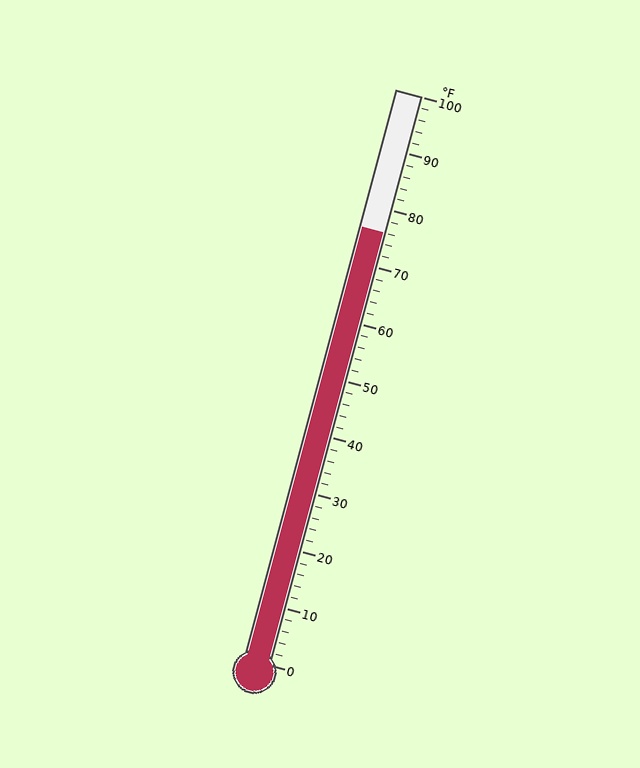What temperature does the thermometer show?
The thermometer shows approximately 76°F.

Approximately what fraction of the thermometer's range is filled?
The thermometer is filled to approximately 75% of its range.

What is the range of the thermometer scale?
The thermometer scale ranges from 0°F to 100°F.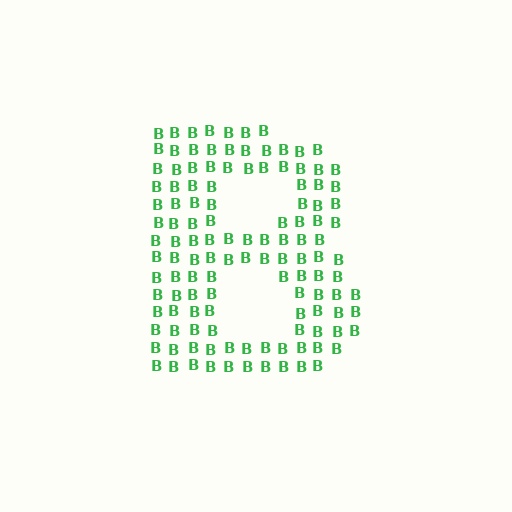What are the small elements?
The small elements are letter B's.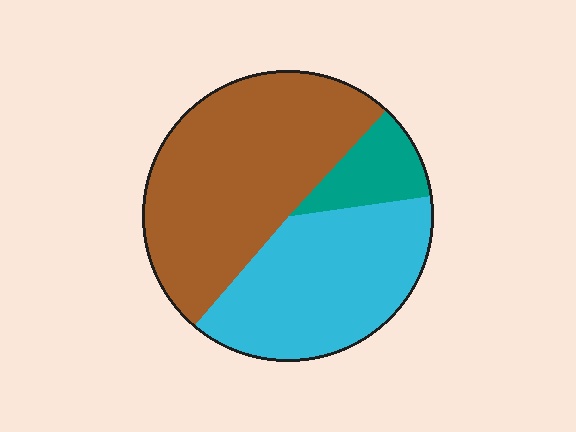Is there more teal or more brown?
Brown.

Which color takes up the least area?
Teal, at roughly 10%.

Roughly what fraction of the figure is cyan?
Cyan takes up between a third and a half of the figure.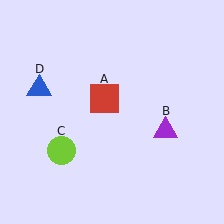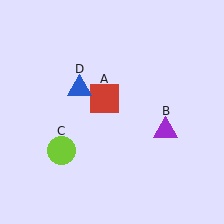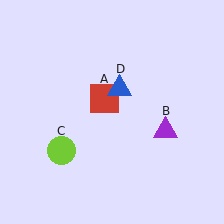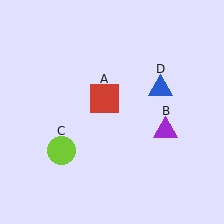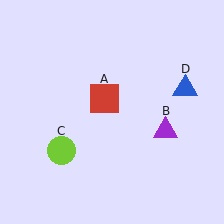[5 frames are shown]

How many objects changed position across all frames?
1 object changed position: blue triangle (object D).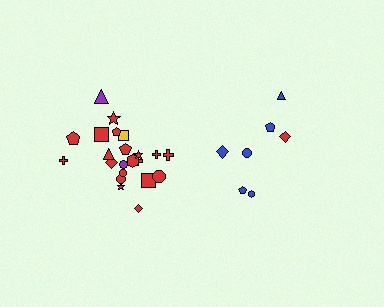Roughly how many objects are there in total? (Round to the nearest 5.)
Roughly 30 objects in total.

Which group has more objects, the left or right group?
The left group.